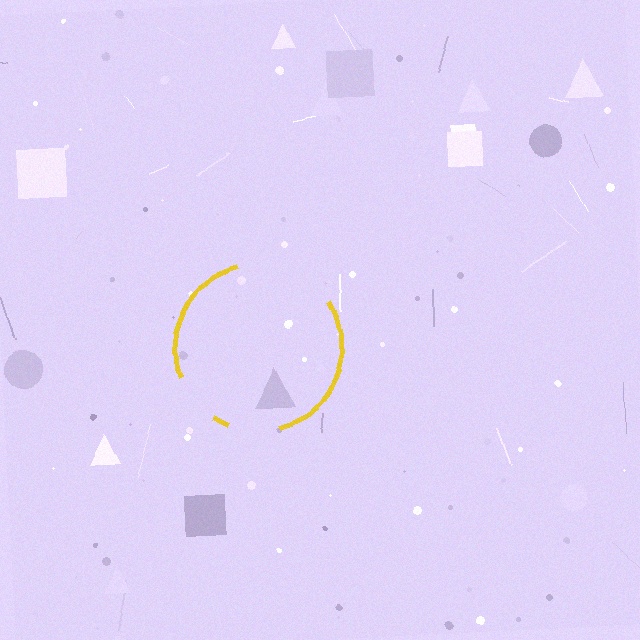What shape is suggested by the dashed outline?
The dashed outline suggests a circle.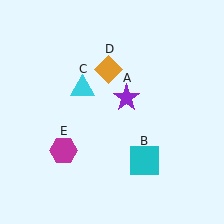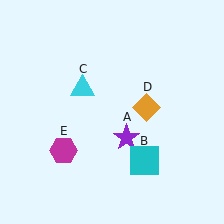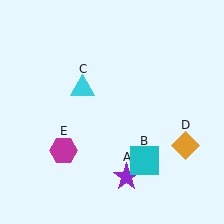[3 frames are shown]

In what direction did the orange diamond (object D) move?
The orange diamond (object D) moved down and to the right.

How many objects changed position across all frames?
2 objects changed position: purple star (object A), orange diamond (object D).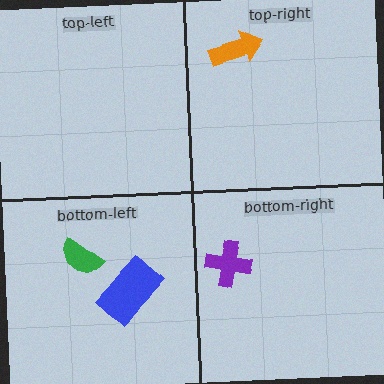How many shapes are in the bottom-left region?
2.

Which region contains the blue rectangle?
The bottom-left region.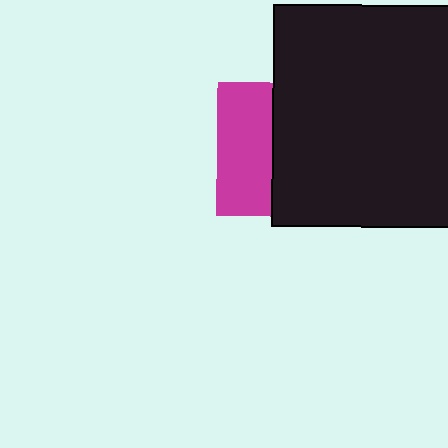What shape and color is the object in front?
The object in front is a black square.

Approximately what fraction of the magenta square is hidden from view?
Roughly 58% of the magenta square is hidden behind the black square.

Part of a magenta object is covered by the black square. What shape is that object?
It is a square.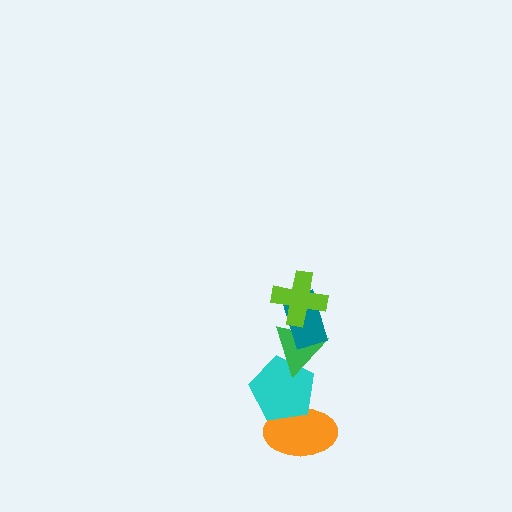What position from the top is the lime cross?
The lime cross is 1st from the top.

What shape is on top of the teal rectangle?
The lime cross is on top of the teal rectangle.